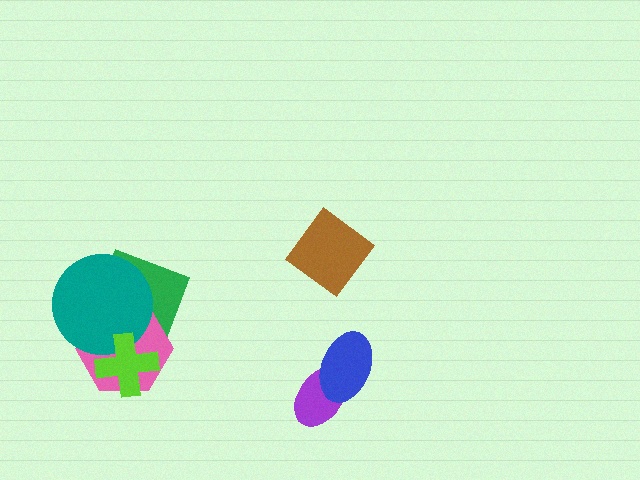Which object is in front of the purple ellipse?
The blue ellipse is in front of the purple ellipse.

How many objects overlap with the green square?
2 objects overlap with the green square.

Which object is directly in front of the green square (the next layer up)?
The pink hexagon is directly in front of the green square.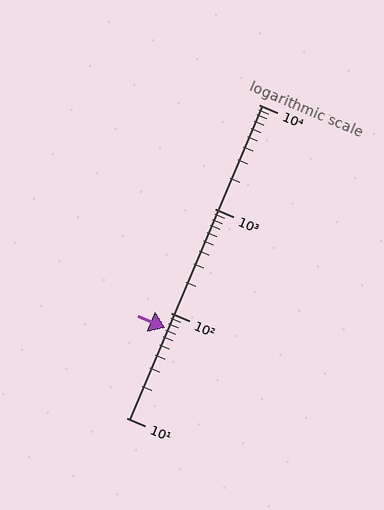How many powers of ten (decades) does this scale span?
The scale spans 3 decades, from 10 to 10000.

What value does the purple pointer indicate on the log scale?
The pointer indicates approximately 72.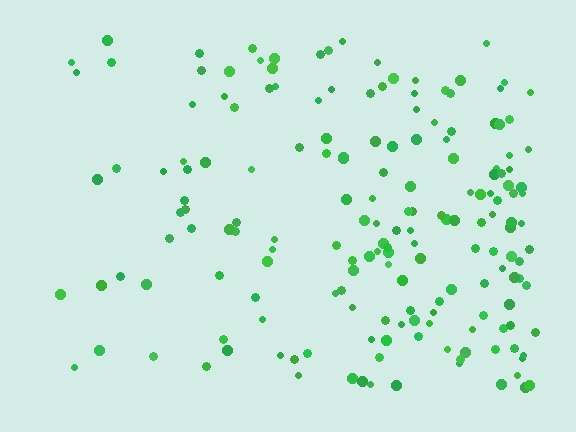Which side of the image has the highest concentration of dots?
The right.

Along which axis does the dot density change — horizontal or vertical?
Horizontal.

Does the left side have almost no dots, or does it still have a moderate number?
Still a moderate number, just noticeably fewer than the right.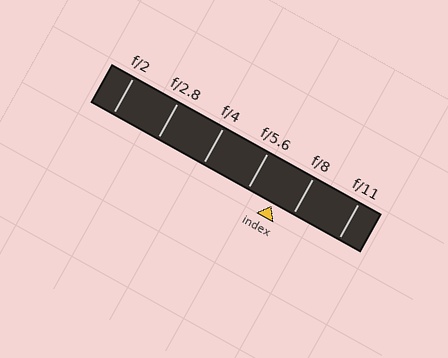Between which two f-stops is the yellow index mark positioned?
The index mark is between f/5.6 and f/8.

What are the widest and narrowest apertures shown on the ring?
The widest aperture shown is f/2 and the narrowest is f/11.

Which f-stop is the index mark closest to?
The index mark is closest to f/8.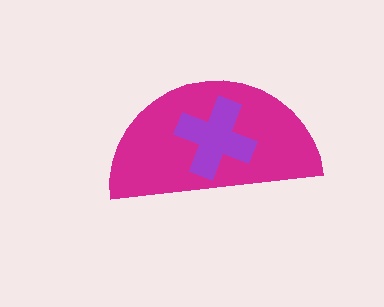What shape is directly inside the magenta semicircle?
The purple cross.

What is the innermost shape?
The purple cross.